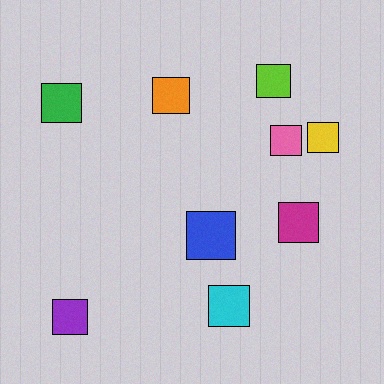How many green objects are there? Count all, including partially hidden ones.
There is 1 green object.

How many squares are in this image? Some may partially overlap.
There are 9 squares.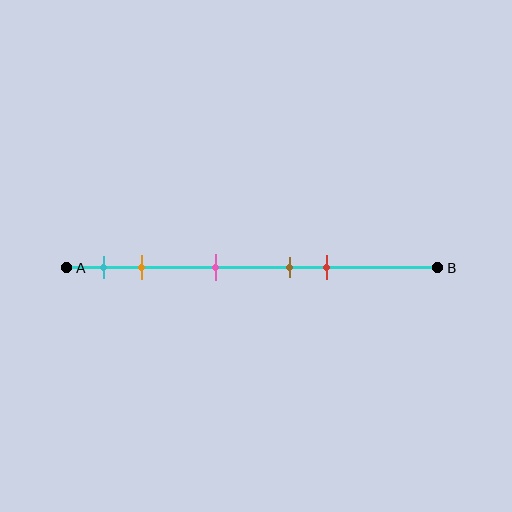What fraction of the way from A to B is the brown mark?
The brown mark is approximately 60% (0.6) of the way from A to B.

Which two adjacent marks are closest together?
The brown and red marks are the closest adjacent pair.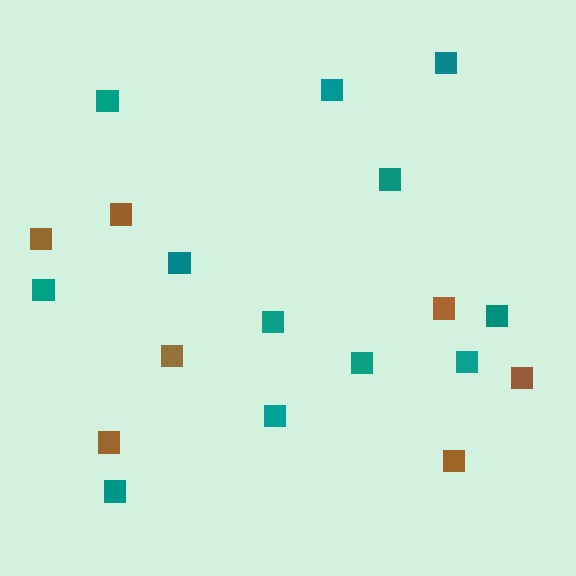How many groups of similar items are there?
There are 2 groups: one group of brown squares (7) and one group of teal squares (12).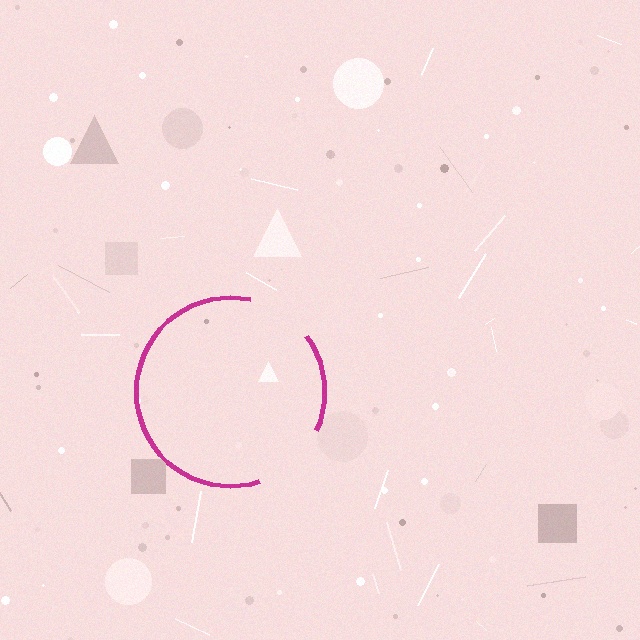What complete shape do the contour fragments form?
The contour fragments form a circle.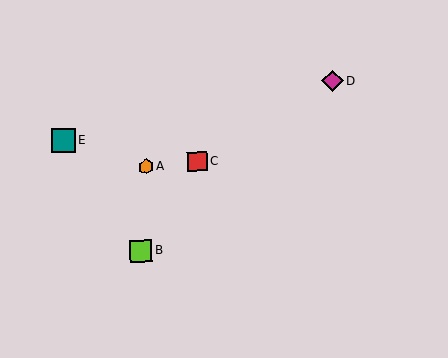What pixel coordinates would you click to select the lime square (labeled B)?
Click at (141, 251) to select the lime square B.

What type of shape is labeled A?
Shape A is an orange hexagon.